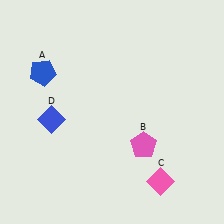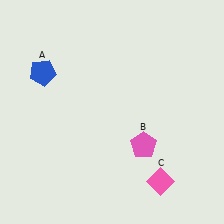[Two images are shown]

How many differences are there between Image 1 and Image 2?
There is 1 difference between the two images.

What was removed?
The blue diamond (D) was removed in Image 2.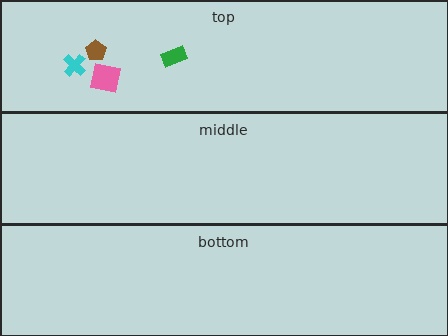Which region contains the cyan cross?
The top region.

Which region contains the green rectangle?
The top region.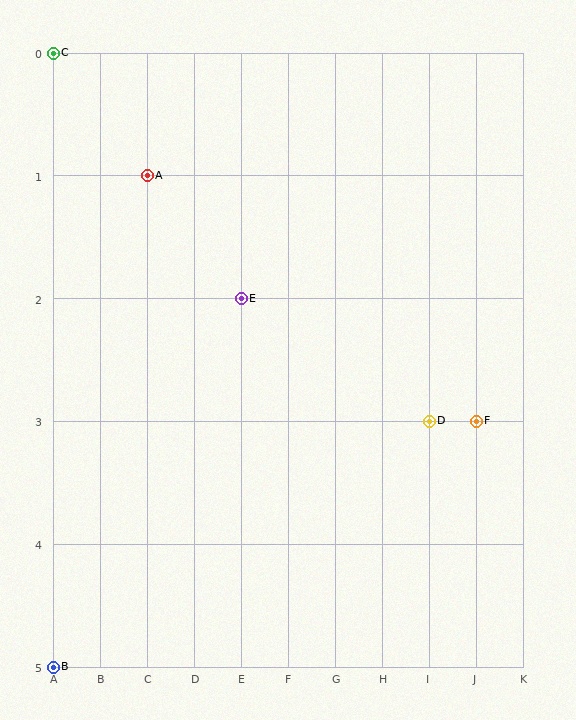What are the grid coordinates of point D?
Point D is at grid coordinates (I, 3).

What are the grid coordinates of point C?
Point C is at grid coordinates (A, 0).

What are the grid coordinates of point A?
Point A is at grid coordinates (C, 1).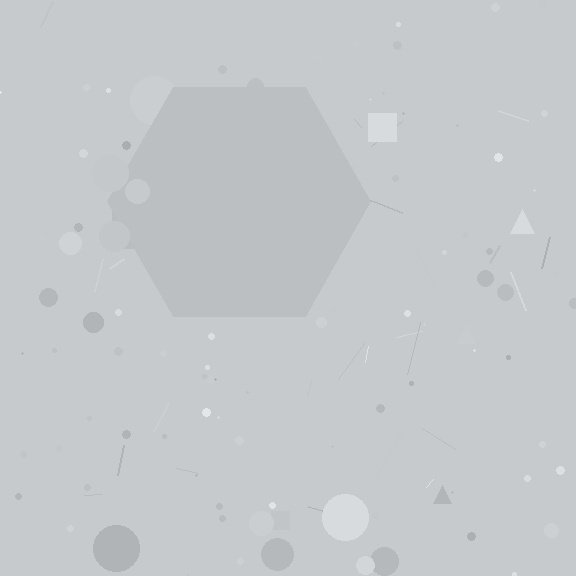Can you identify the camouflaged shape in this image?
The camouflaged shape is a hexagon.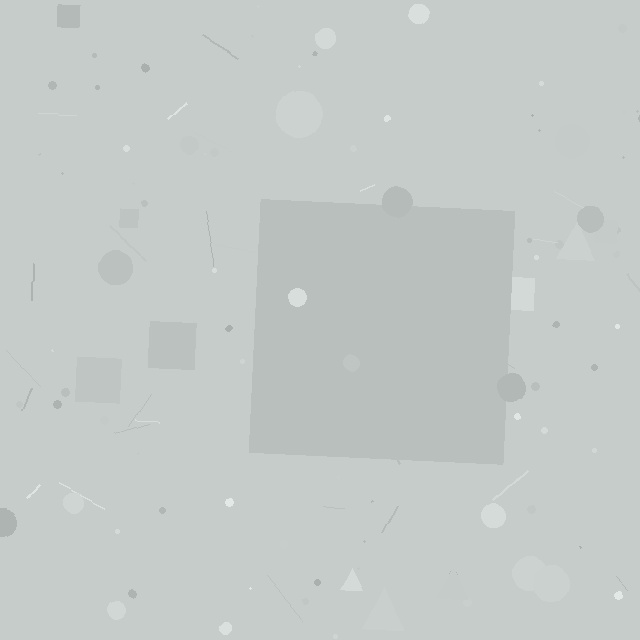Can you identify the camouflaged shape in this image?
The camouflaged shape is a square.